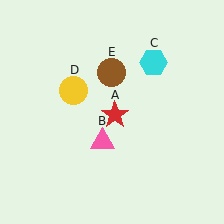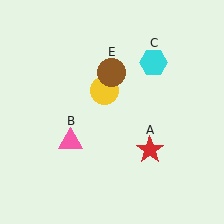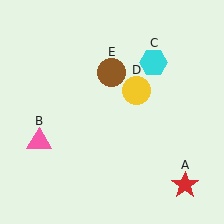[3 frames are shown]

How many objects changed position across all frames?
3 objects changed position: red star (object A), pink triangle (object B), yellow circle (object D).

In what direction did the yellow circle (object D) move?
The yellow circle (object D) moved right.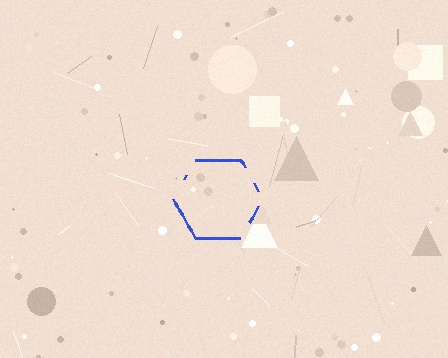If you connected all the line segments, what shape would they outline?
They would outline a hexagon.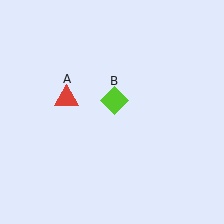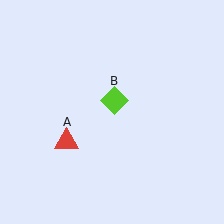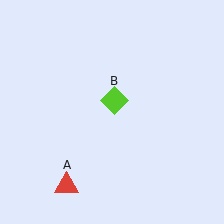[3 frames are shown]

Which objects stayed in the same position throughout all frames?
Lime diamond (object B) remained stationary.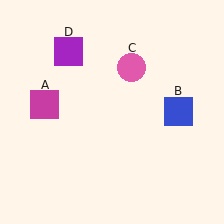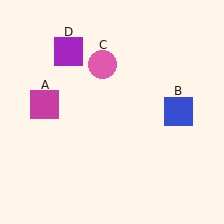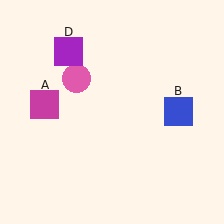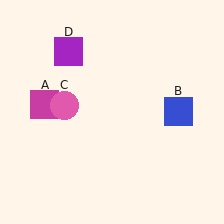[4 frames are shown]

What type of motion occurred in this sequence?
The pink circle (object C) rotated counterclockwise around the center of the scene.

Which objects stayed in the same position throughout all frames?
Magenta square (object A) and blue square (object B) and purple square (object D) remained stationary.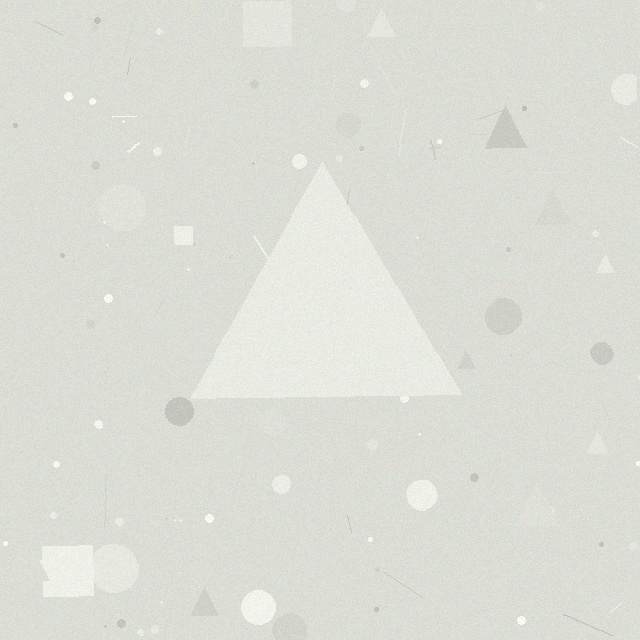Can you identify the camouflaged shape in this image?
The camouflaged shape is a triangle.